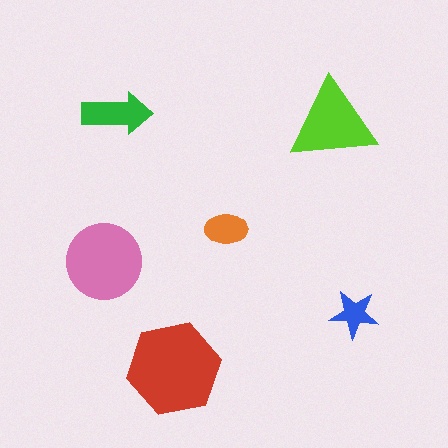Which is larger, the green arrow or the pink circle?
The pink circle.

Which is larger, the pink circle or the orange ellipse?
The pink circle.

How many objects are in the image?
There are 6 objects in the image.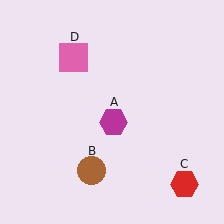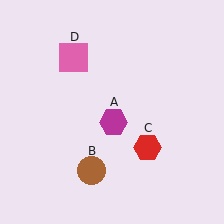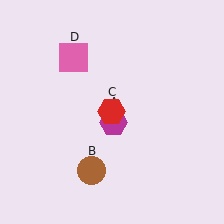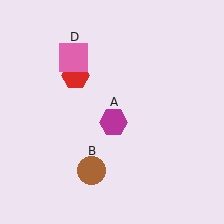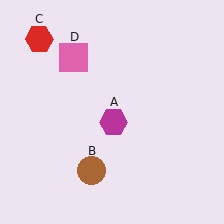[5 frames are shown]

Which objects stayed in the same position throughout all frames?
Magenta hexagon (object A) and brown circle (object B) and pink square (object D) remained stationary.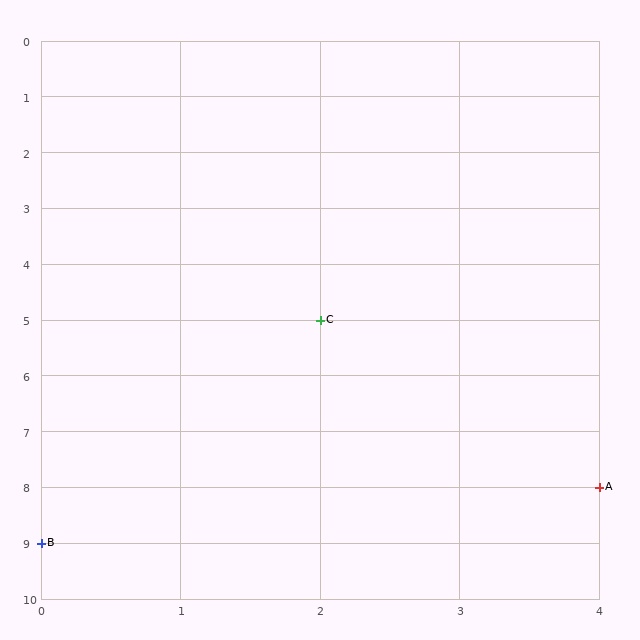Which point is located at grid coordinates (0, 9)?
Point B is at (0, 9).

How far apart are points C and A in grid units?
Points C and A are 2 columns and 3 rows apart (about 3.6 grid units diagonally).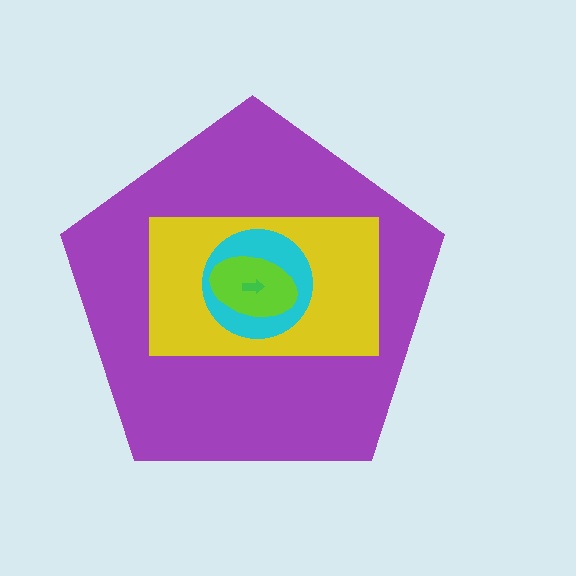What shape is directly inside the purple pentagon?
The yellow rectangle.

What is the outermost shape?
The purple pentagon.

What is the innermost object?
The green arrow.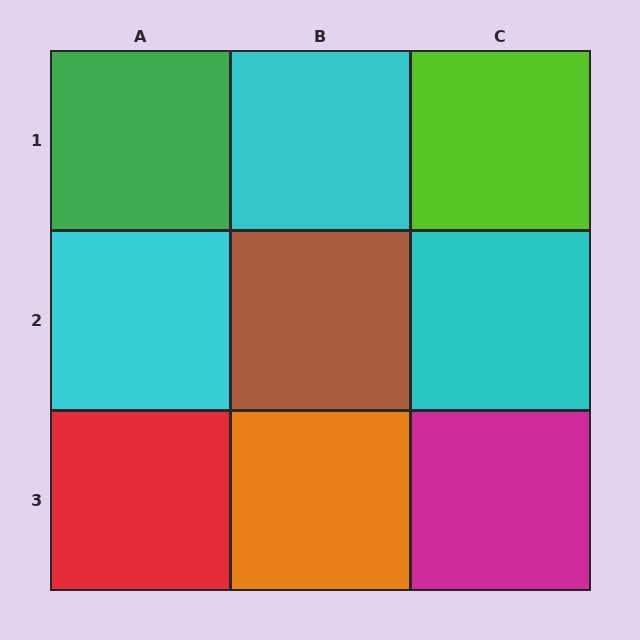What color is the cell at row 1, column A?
Green.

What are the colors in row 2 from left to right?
Cyan, brown, cyan.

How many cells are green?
1 cell is green.